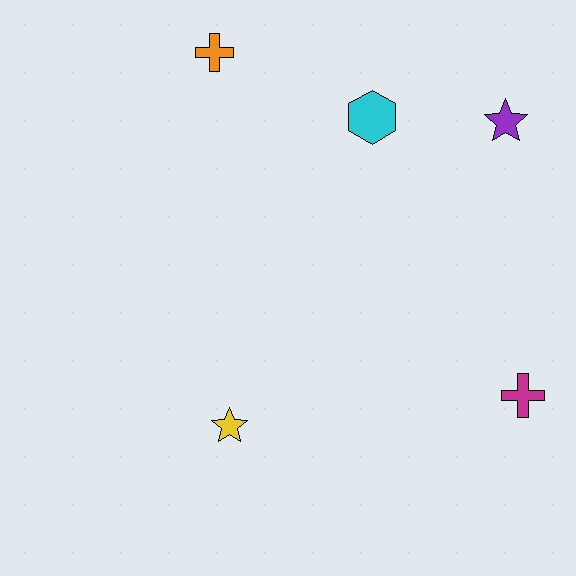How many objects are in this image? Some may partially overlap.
There are 5 objects.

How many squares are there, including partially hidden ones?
There are no squares.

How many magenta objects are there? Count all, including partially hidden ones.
There is 1 magenta object.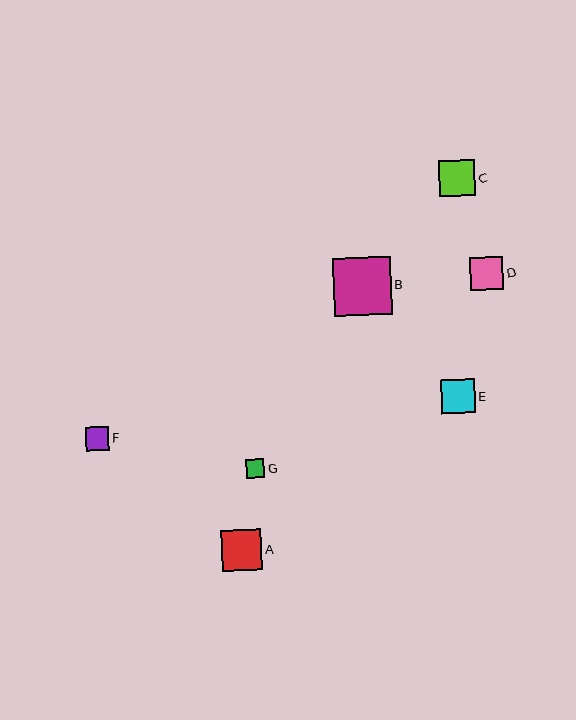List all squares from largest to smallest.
From largest to smallest: B, A, C, E, D, F, G.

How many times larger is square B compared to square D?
Square B is approximately 1.8 times the size of square D.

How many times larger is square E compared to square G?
Square E is approximately 1.8 times the size of square G.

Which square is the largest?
Square B is the largest with a size of approximately 57 pixels.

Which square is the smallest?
Square G is the smallest with a size of approximately 19 pixels.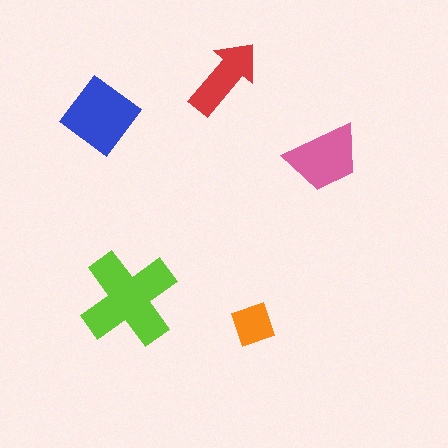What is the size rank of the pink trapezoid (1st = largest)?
3rd.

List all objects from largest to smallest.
The lime cross, the blue diamond, the pink trapezoid, the red arrow, the orange square.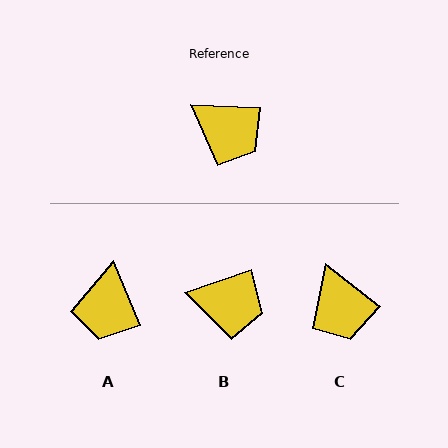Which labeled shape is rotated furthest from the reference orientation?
A, about 65 degrees away.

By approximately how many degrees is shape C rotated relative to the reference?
Approximately 36 degrees clockwise.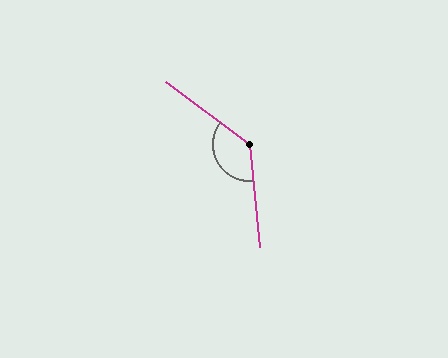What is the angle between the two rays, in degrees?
Approximately 132 degrees.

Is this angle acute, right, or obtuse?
It is obtuse.